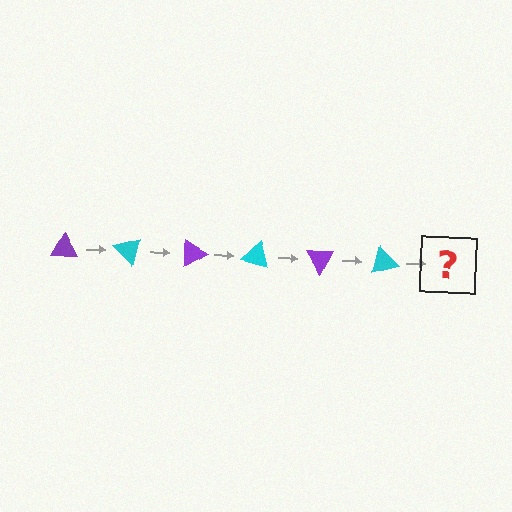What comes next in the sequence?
The next element should be a purple triangle, rotated 270 degrees from the start.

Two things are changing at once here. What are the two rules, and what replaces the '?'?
The two rules are that it rotates 45 degrees each step and the color cycles through purple and cyan. The '?' should be a purple triangle, rotated 270 degrees from the start.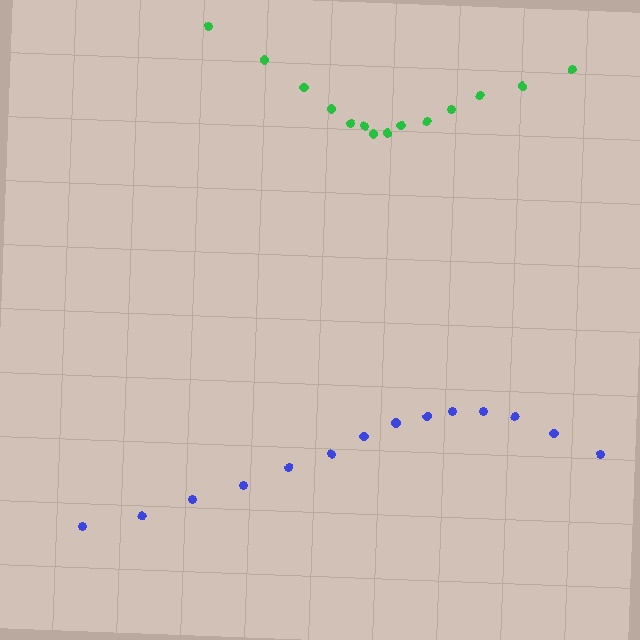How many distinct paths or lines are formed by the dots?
There are 2 distinct paths.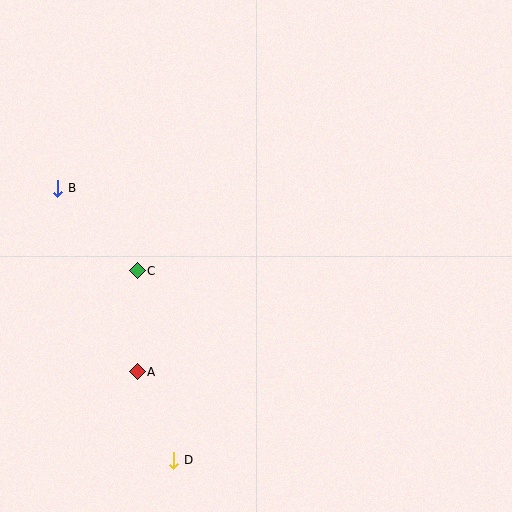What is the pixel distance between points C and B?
The distance between C and B is 114 pixels.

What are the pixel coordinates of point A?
Point A is at (137, 372).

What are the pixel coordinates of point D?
Point D is at (174, 460).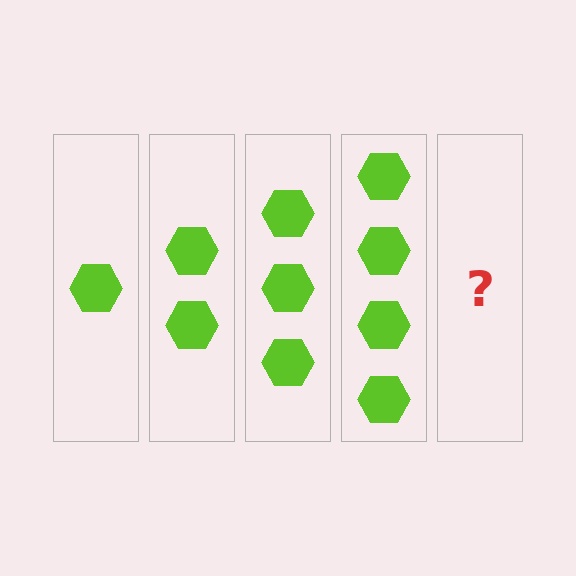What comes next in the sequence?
The next element should be 5 hexagons.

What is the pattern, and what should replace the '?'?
The pattern is that each step adds one more hexagon. The '?' should be 5 hexagons.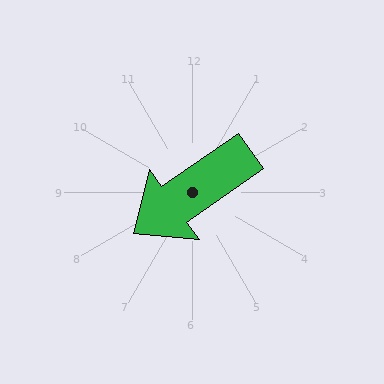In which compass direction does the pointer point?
Southwest.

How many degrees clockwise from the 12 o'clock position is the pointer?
Approximately 235 degrees.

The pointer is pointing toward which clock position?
Roughly 8 o'clock.